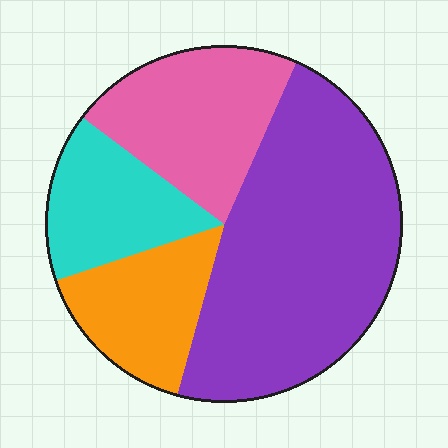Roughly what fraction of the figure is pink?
Pink takes up about one fifth (1/5) of the figure.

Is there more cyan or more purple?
Purple.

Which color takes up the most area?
Purple, at roughly 45%.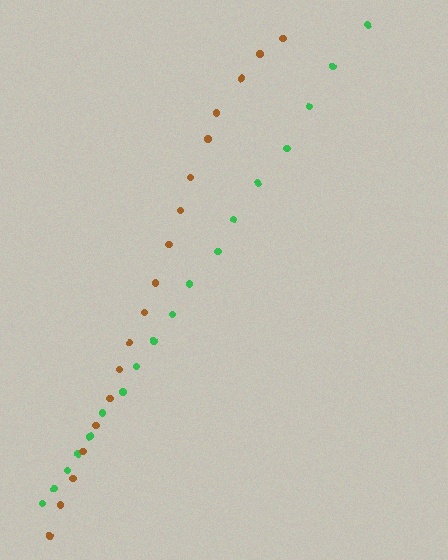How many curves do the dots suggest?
There are 2 distinct paths.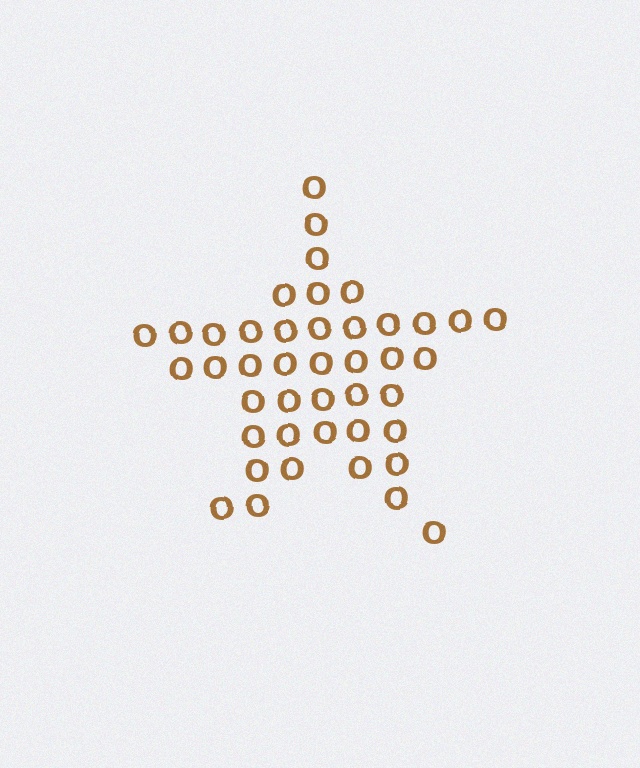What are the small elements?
The small elements are letter O's.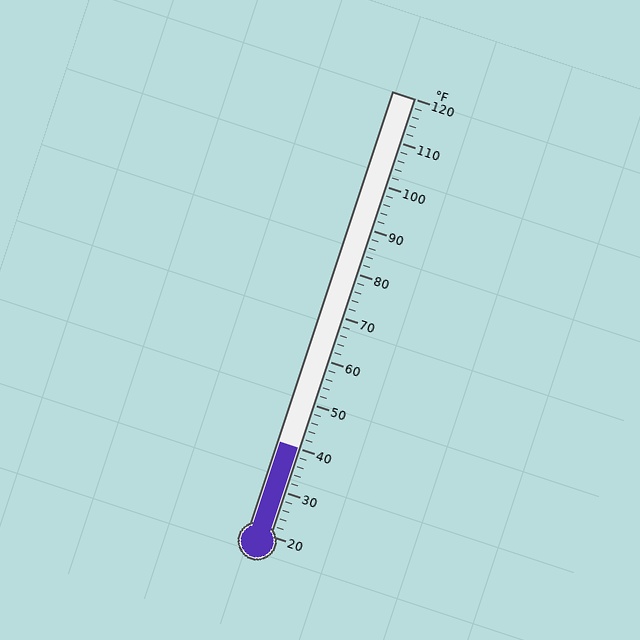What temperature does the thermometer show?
The thermometer shows approximately 40°F.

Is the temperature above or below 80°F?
The temperature is below 80°F.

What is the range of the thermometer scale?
The thermometer scale ranges from 20°F to 120°F.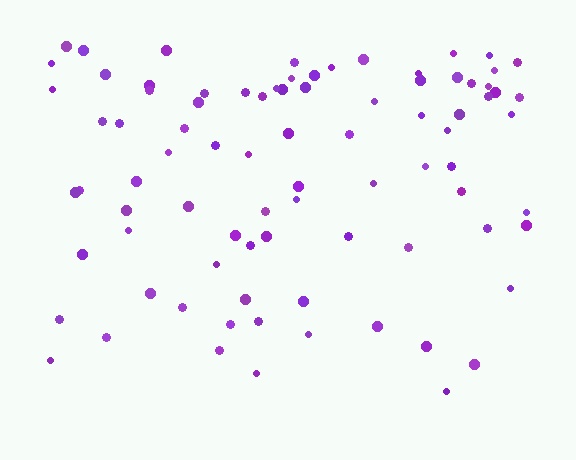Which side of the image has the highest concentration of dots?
The top.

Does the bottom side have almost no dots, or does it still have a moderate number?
Still a moderate number, just noticeably fewer than the top.